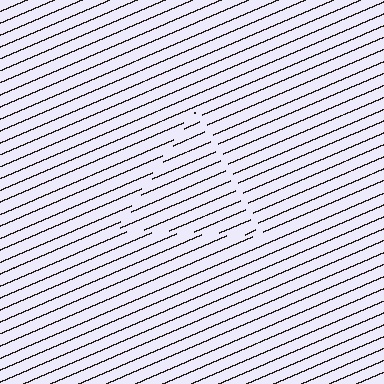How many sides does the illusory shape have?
3 sides — the line-ends trace a triangle.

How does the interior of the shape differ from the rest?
The interior of the shape contains the same grating, shifted by half a period — the contour is defined by the phase discontinuity where line-ends from the inner and outer gratings abut.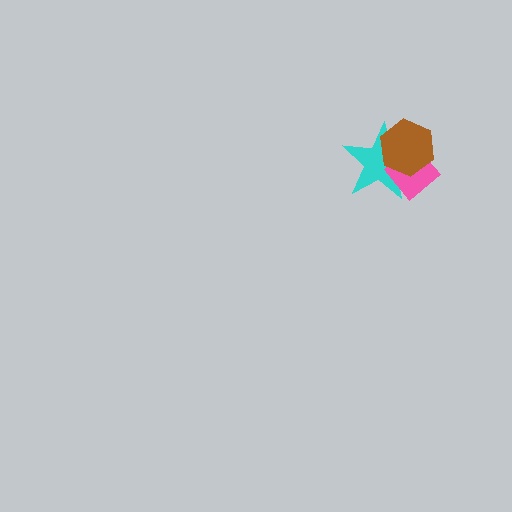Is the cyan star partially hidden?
Yes, it is partially covered by another shape.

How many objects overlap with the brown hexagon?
2 objects overlap with the brown hexagon.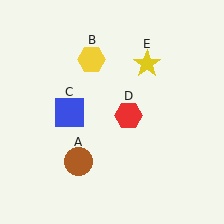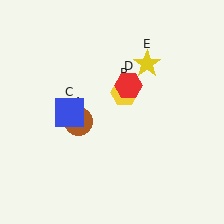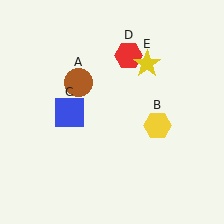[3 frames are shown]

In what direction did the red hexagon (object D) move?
The red hexagon (object D) moved up.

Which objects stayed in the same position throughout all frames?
Blue square (object C) and yellow star (object E) remained stationary.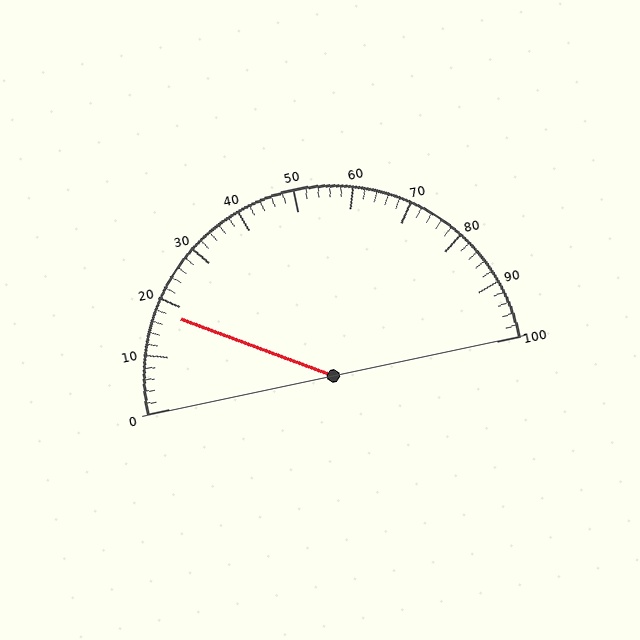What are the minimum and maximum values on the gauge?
The gauge ranges from 0 to 100.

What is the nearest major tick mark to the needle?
The nearest major tick mark is 20.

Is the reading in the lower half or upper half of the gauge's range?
The reading is in the lower half of the range (0 to 100).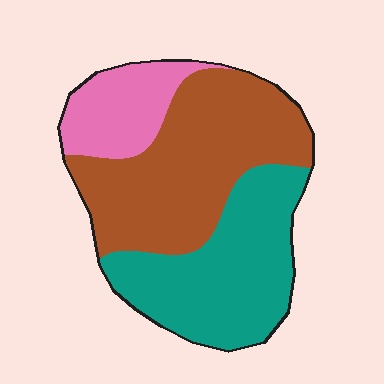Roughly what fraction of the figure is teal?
Teal covers roughly 35% of the figure.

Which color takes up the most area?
Brown, at roughly 45%.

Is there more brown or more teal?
Brown.